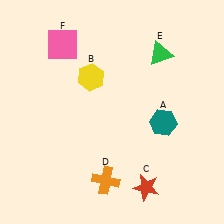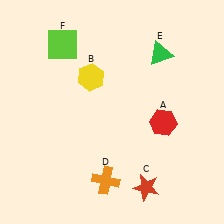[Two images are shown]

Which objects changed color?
A changed from teal to red. F changed from pink to lime.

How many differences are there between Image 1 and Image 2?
There are 2 differences between the two images.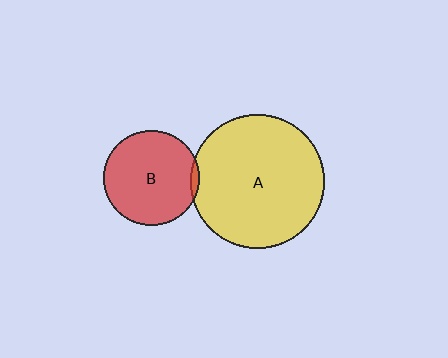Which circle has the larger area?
Circle A (yellow).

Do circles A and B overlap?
Yes.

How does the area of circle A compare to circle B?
Approximately 2.0 times.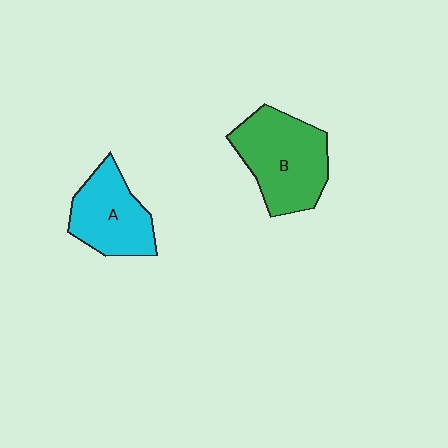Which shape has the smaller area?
Shape A (cyan).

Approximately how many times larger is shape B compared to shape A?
Approximately 1.3 times.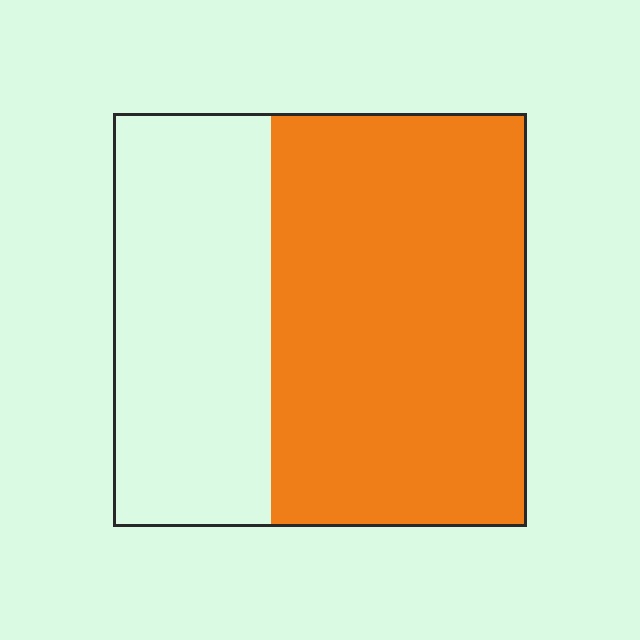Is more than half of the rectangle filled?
Yes.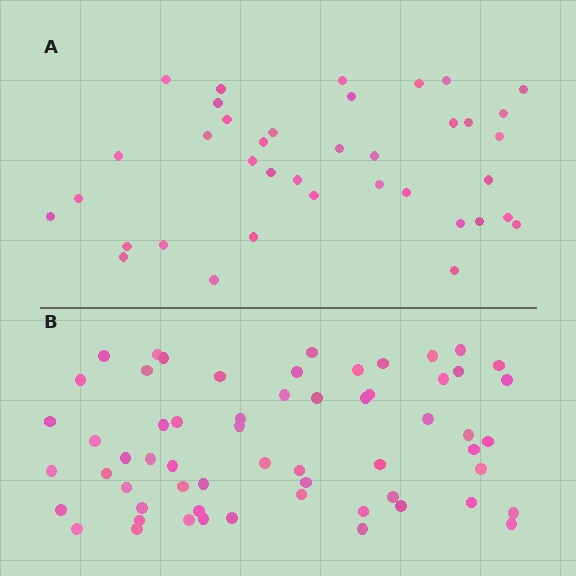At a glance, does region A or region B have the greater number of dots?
Region B (the bottom region) has more dots.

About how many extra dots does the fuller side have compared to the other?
Region B has approximately 20 more dots than region A.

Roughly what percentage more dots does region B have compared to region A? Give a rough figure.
About 60% more.